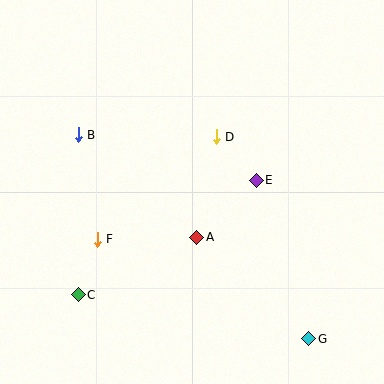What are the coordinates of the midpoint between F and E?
The midpoint between F and E is at (177, 210).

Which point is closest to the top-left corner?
Point B is closest to the top-left corner.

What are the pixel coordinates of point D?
Point D is at (216, 137).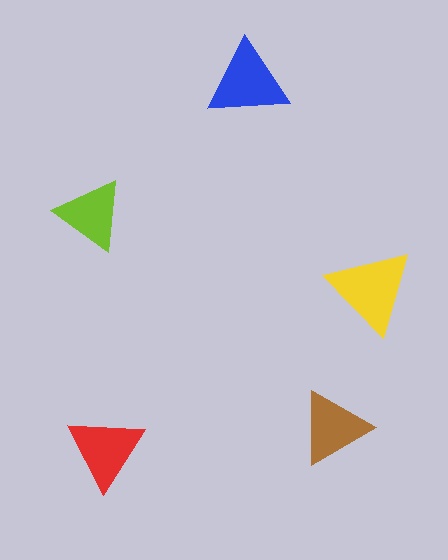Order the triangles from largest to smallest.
the yellow one, the blue one, the red one, the brown one, the lime one.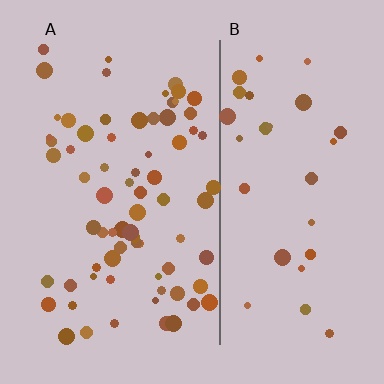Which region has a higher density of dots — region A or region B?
A (the left).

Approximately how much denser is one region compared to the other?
Approximately 2.3× — region A over region B.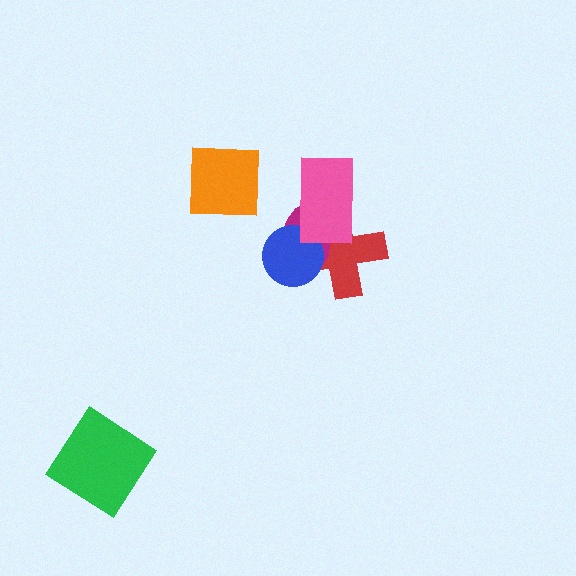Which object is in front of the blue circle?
The pink rectangle is in front of the blue circle.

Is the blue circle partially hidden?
Yes, it is partially covered by another shape.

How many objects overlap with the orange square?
0 objects overlap with the orange square.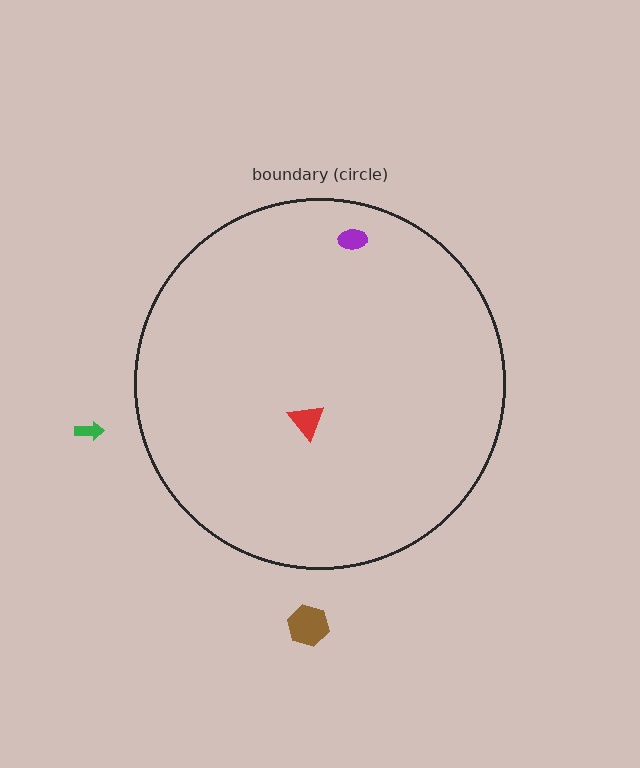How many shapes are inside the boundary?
2 inside, 2 outside.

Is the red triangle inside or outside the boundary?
Inside.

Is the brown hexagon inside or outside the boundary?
Outside.